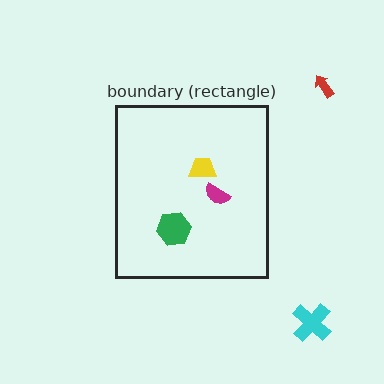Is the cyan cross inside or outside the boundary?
Outside.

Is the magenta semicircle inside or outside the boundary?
Inside.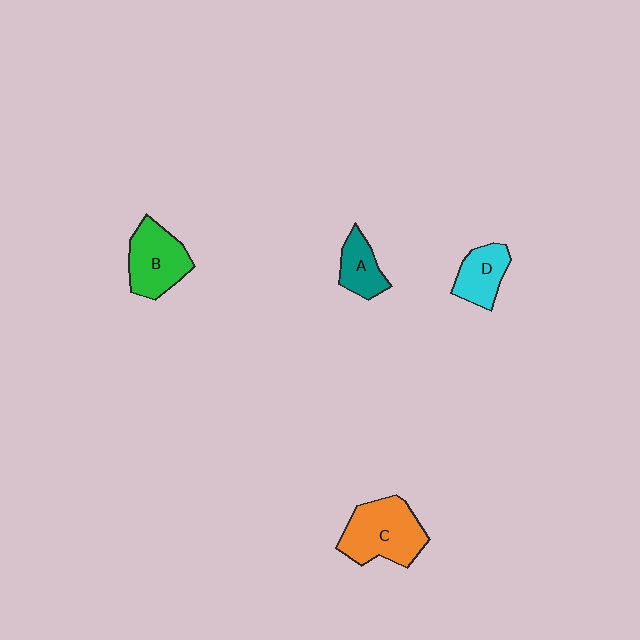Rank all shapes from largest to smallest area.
From largest to smallest: C (orange), B (green), D (cyan), A (teal).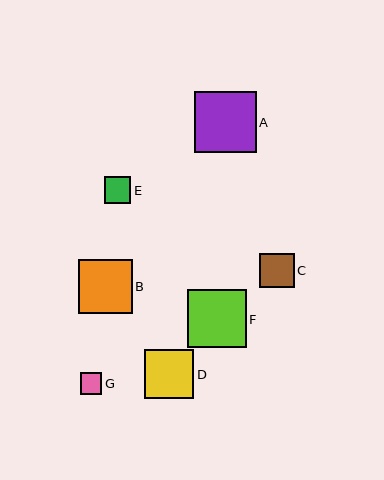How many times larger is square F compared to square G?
Square F is approximately 2.7 times the size of square G.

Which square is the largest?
Square A is the largest with a size of approximately 62 pixels.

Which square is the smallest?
Square G is the smallest with a size of approximately 21 pixels.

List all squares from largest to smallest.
From largest to smallest: A, F, B, D, C, E, G.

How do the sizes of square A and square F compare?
Square A and square F are approximately the same size.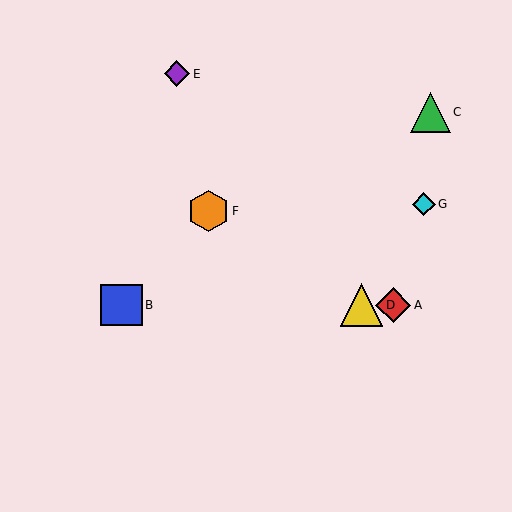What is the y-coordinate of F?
Object F is at y≈211.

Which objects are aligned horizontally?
Objects A, B, D are aligned horizontally.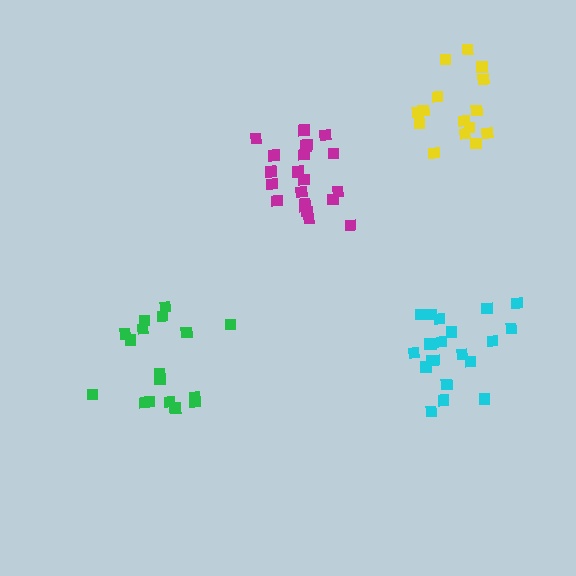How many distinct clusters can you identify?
There are 4 distinct clusters.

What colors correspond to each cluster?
The clusters are colored: magenta, cyan, green, yellow.